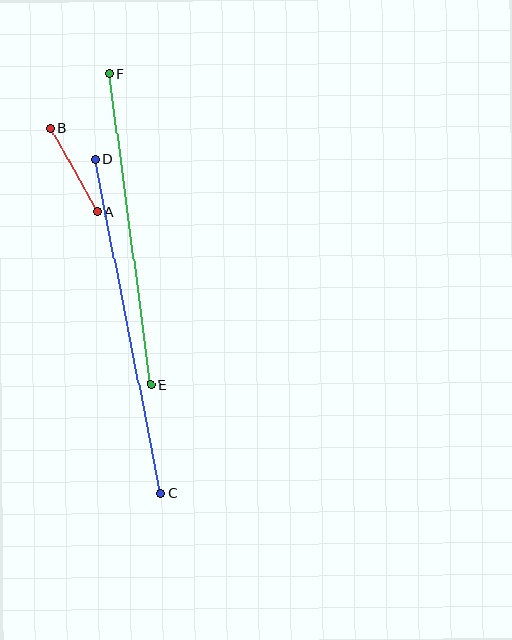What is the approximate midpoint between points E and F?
The midpoint is at approximately (130, 229) pixels.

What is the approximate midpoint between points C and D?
The midpoint is at approximately (128, 326) pixels.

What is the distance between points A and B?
The distance is approximately 96 pixels.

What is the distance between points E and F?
The distance is approximately 313 pixels.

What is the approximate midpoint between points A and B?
The midpoint is at approximately (74, 170) pixels.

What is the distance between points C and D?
The distance is approximately 340 pixels.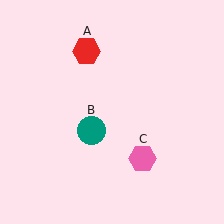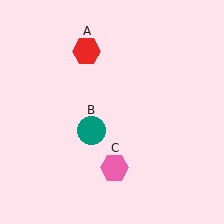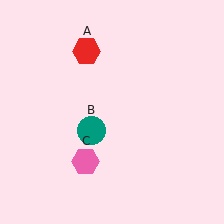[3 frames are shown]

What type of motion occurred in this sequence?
The pink hexagon (object C) rotated clockwise around the center of the scene.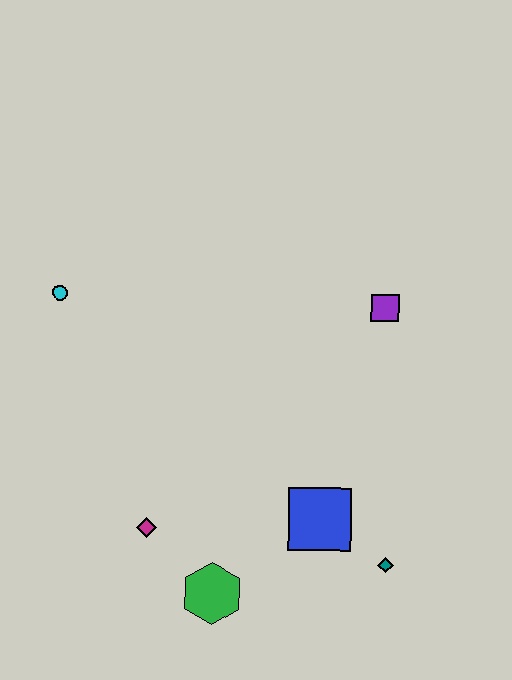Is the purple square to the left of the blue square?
No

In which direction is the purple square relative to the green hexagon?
The purple square is above the green hexagon.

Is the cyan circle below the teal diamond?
No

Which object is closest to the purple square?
The blue square is closest to the purple square.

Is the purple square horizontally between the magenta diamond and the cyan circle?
No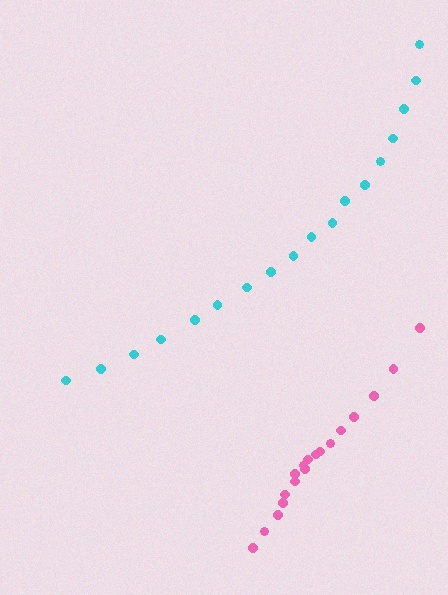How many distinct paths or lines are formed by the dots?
There are 2 distinct paths.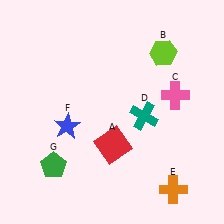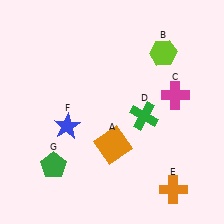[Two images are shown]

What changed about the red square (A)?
In Image 1, A is red. In Image 2, it changed to orange.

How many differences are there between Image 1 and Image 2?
There are 3 differences between the two images.